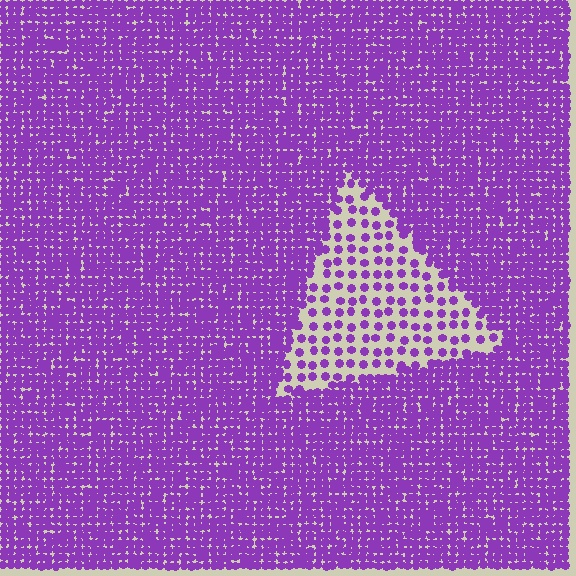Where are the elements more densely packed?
The elements are more densely packed outside the triangle boundary.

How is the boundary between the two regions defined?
The boundary is defined by a change in element density (approximately 2.9x ratio). All elements are the same color, size, and shape.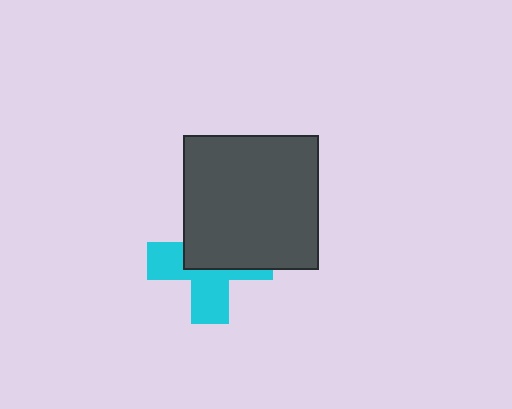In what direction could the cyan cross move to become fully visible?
The cyan cross could move down. That would shift it out from behind the dark gray square entirely.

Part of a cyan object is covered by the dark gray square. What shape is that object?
It is a cross.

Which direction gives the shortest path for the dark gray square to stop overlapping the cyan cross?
Moving up gives the shortest separation.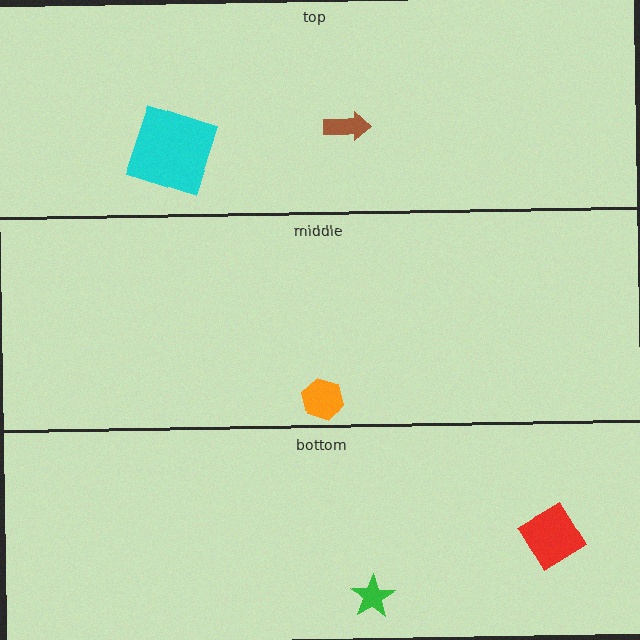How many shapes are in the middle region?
1.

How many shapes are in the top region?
2.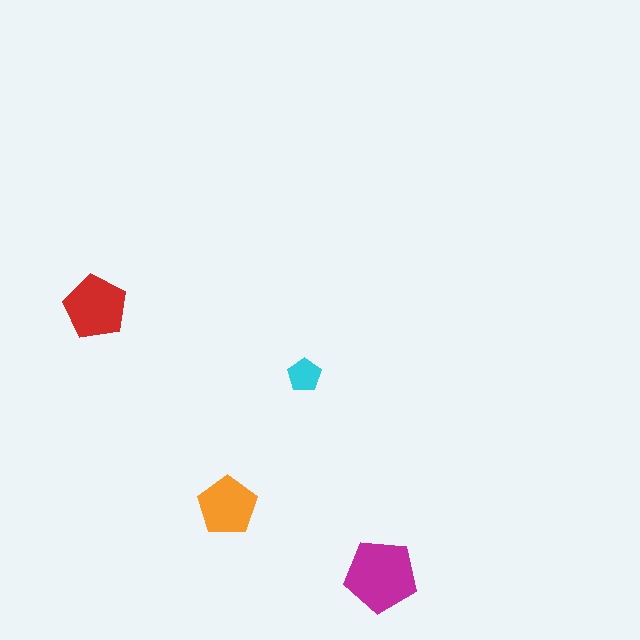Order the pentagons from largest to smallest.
the magenta one, the red one, the orange one, the cyan one.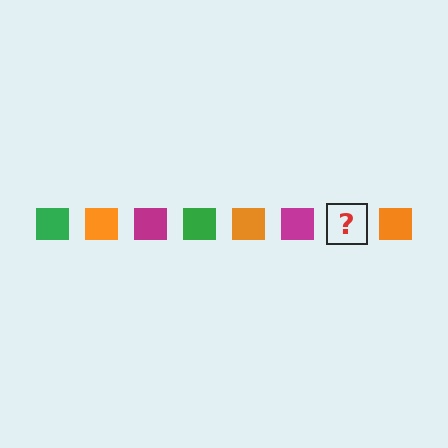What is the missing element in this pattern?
The missing element is a green square.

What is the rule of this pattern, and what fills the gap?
The rule is that the pattern cycles through green, orange, magenta squares. The gap should be filled with a green square.